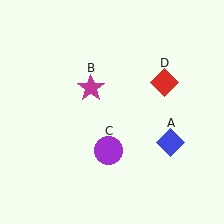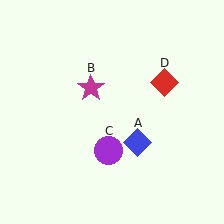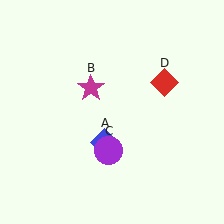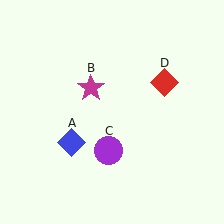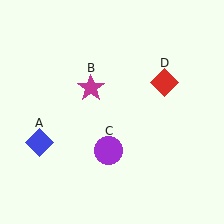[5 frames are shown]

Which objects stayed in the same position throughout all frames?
Magenta star (object B) and purple circle (object C) and red diamond (object D) remained stationary.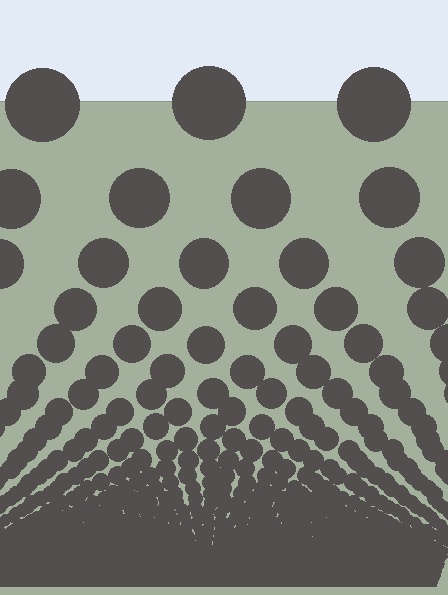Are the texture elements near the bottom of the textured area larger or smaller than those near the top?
Smaller. The gradient is inverted — elements near the bottom are smaller and denser.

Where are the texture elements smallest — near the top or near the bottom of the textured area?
Near the bottom.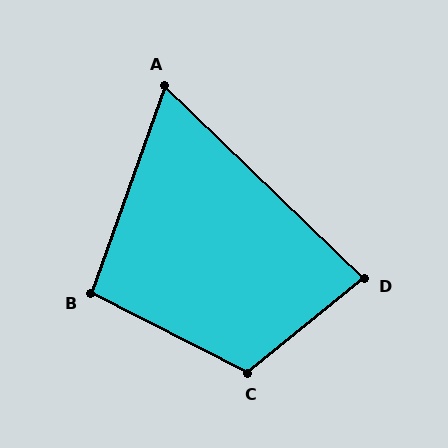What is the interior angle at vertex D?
Approximately 83 degrees (acute).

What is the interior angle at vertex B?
Approximately 97 degrees (obtuse).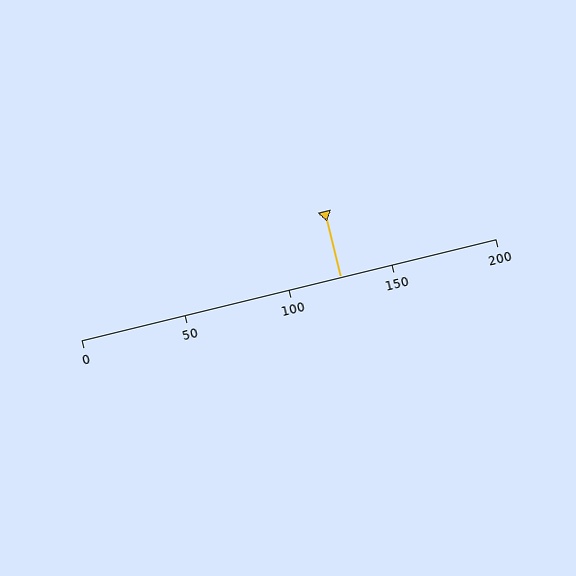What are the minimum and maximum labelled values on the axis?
The axis runs from 0 to 200.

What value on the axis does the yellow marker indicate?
The marker indicates approximately 125.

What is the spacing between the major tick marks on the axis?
The major ticks are spaced 50 apart.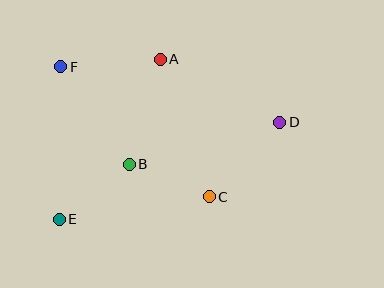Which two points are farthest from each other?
Points D and E are farthest from each other.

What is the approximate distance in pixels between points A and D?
The distance between A and D is approximately 135 pixels.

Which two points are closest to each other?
Points B and C are closest to each other.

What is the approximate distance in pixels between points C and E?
The distance between C and E is approximately 152 pixels.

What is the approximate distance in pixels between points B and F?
The distance between B and F is approximately 119 pixels.